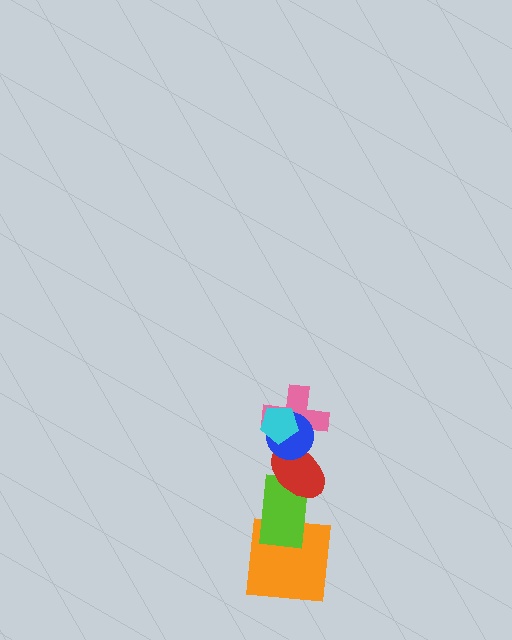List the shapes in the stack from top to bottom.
From top to bottom: the cyan pentagon, the blue circle, the pink cross, the red ellipse, the lime rectangle, the orange square.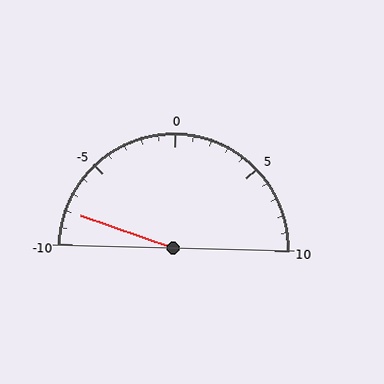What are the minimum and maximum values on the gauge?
The gauge ranges from -10 to 10.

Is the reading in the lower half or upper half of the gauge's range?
The reading is in the lower half of the range (-10 to 10).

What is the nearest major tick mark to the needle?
The nearest major tick mark is -10.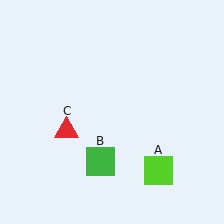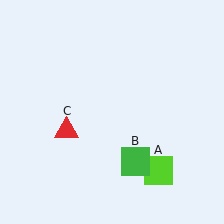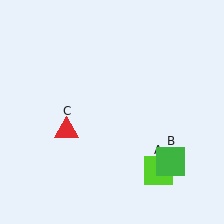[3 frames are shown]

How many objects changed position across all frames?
1 object changed position: green square (object B).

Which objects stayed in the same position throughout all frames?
Lime square (object A) and red triangle (object C) remained stationary.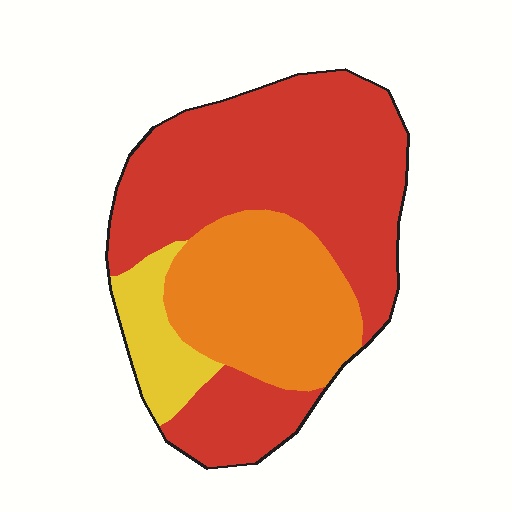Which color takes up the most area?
Red, at roughly 60%.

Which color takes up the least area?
Yellow, at roughly 10%.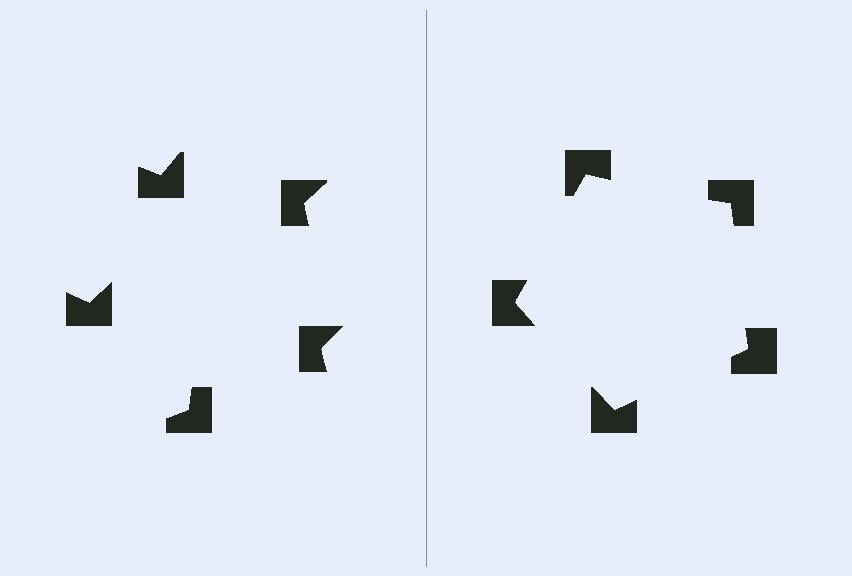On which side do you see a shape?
An illusory pentagon appears on the right side. On the left side the wedge cuts are rotated, so no coherent shape forms.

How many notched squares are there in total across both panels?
10 — 5 on each side.